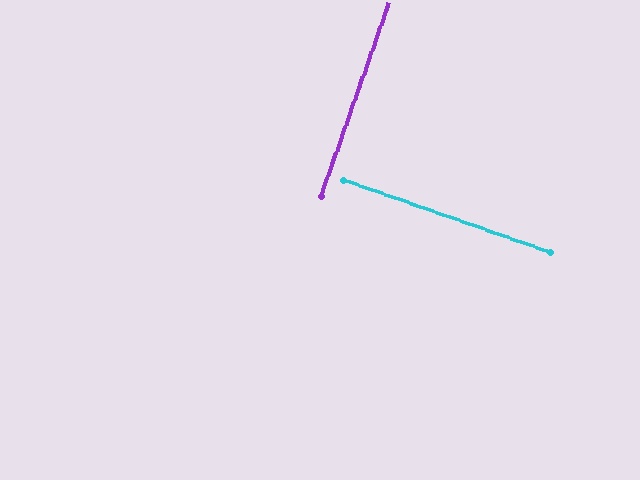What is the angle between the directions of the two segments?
Approximately 90 degrees.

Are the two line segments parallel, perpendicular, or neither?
Perpendicular — they meet at approximately 90°.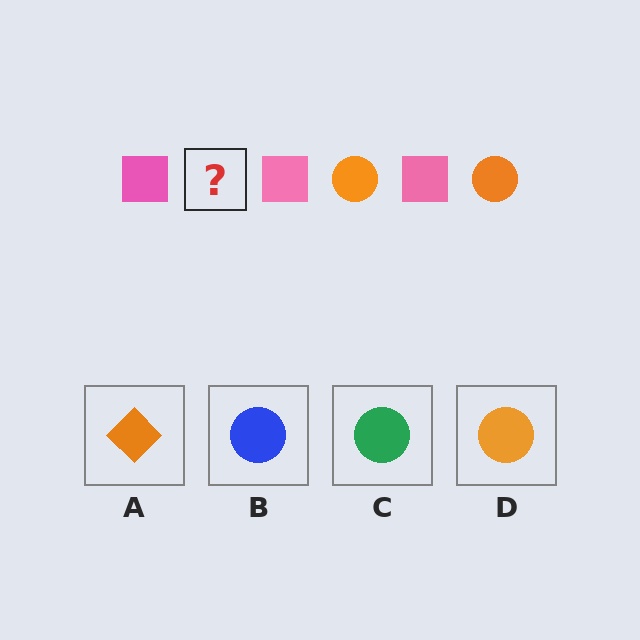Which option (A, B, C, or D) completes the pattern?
D.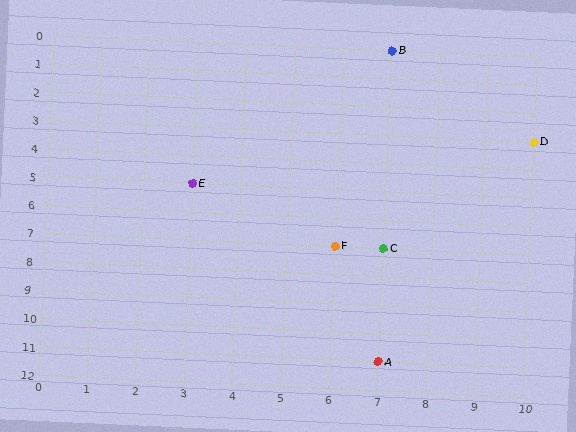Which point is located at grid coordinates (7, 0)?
Point B is at (7, 0).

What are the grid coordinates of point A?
Point A is at grid coordinates (7, 11).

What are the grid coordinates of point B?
Point B is at grid coordinates (7, 0).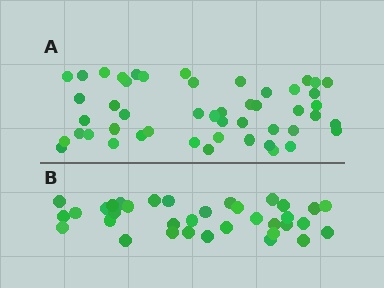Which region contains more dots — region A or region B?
Region A (the top region) has more dots.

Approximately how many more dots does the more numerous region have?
Region A has approximately 15 more dots than region B.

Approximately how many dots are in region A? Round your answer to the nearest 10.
About 50 dots. (The exact count is 49, which rounds to 50.)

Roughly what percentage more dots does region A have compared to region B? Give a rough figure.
About 40% more.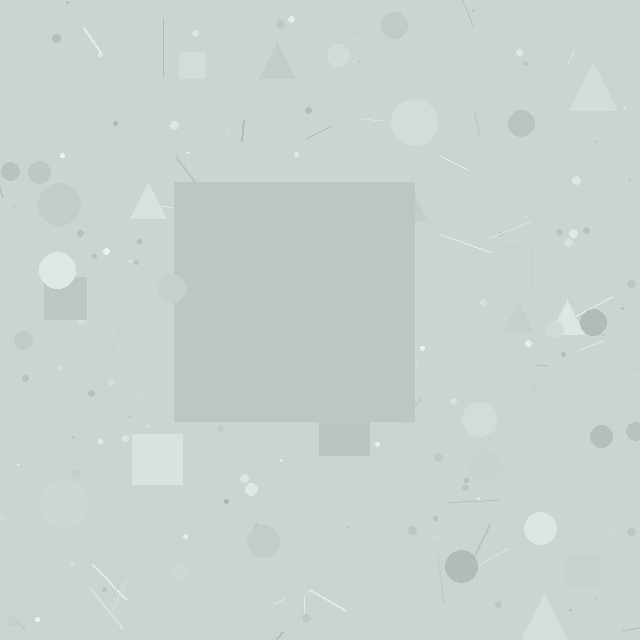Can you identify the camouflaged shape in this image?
The camouflaged shape is a square.